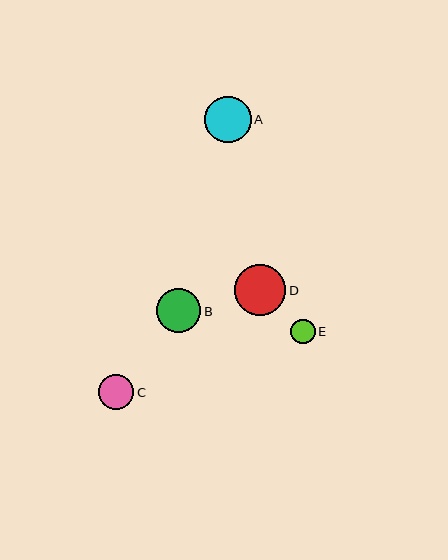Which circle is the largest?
Circle D is the largest with a size of approximately 51 pixels.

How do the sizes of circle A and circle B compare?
Circle A and circle B are approximately the same size.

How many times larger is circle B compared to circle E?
Circle B is approximately 1.8 times the size of circle E.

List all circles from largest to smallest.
From largest to smallest: D, A, B, C, E.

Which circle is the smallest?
Circle E is the smallest with a size of approximately 24 pixels.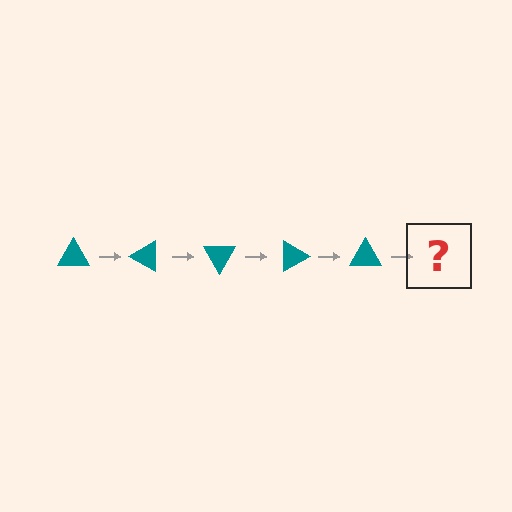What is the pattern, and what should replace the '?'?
The pattern is that the triangle rotates 30 degrees each step. The '?' should be a teal triangle rotated 150 degrees.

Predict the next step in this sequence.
The next step is a teal triangle rotated 150 degrees.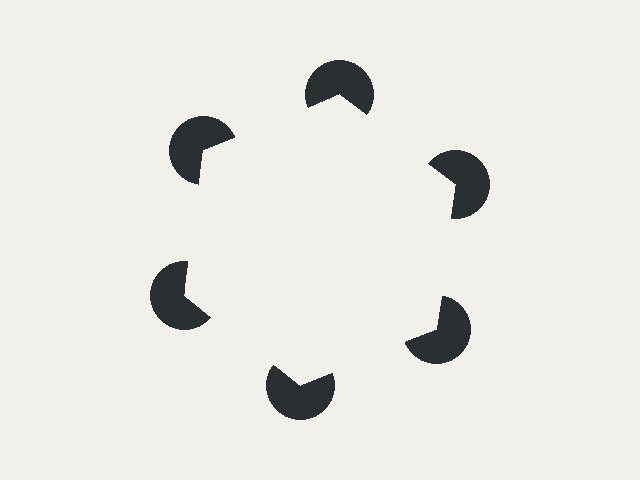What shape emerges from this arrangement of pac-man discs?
An illusory hexagon — its edges are inferred from the aligned wedge cuts in the pac-man discs, not physically drawn.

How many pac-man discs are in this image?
There are 6 — one at each vertex of the illusory hexagon.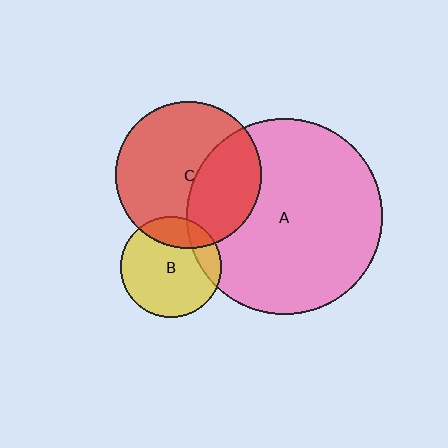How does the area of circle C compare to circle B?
Approximately 2.1 times.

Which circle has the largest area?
Circle A (pink).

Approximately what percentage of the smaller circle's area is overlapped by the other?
Approximately 15%.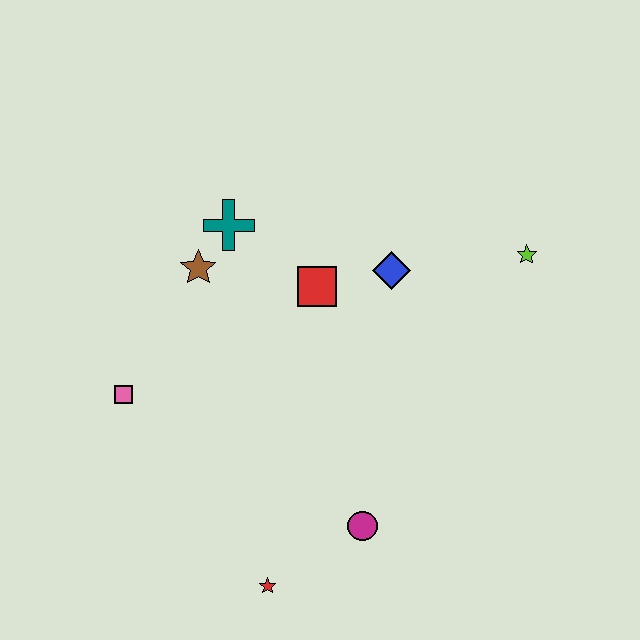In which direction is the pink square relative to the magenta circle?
The pink square is to the left of the magenta circle.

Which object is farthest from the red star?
The lime star is farthest from the red star.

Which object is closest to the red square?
The blue diamond is closest to the red square.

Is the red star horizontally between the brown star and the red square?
Yes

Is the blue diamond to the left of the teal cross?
No